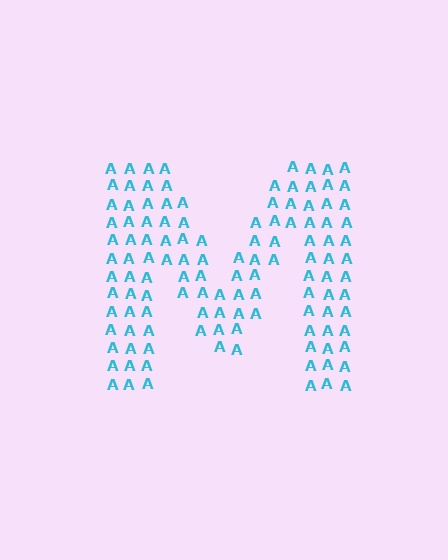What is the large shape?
The large shape is the letter M.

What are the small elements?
The small elements are letter A's.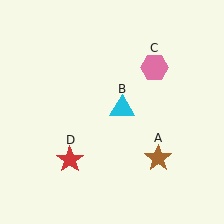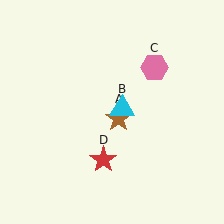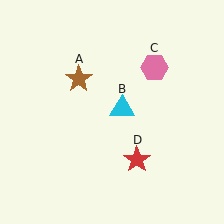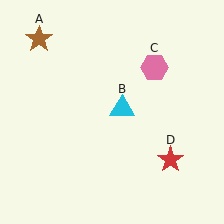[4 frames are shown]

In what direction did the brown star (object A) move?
The brown star (object A) moved up and to the left.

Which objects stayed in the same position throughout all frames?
Cyan triangle (object B) and pink hexagon (object C) remained stationary.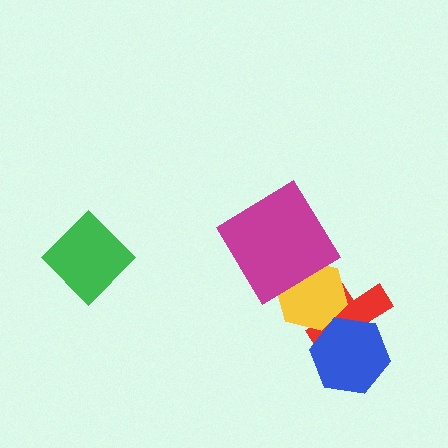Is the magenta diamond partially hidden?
No, no other shape covers it.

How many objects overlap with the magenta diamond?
1 object overlaps with the magenta diamond.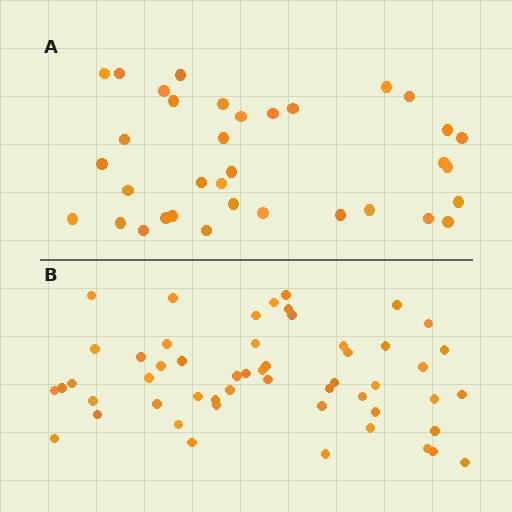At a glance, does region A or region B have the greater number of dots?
Region B (the bottom region) has more dots.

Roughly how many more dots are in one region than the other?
Region B has approximately 20 more dots than region A.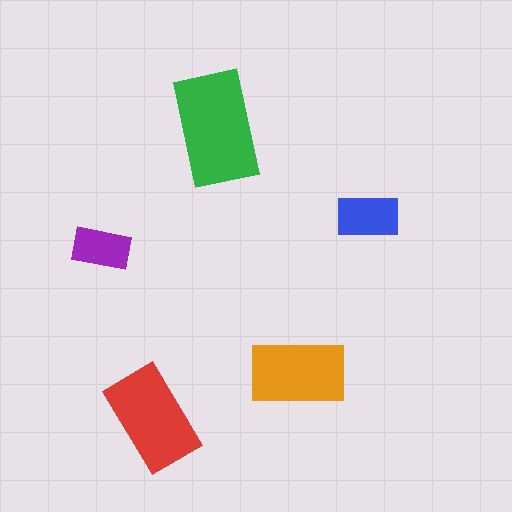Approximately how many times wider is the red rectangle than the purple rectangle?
About 2 times wider.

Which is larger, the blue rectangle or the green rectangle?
The green one.